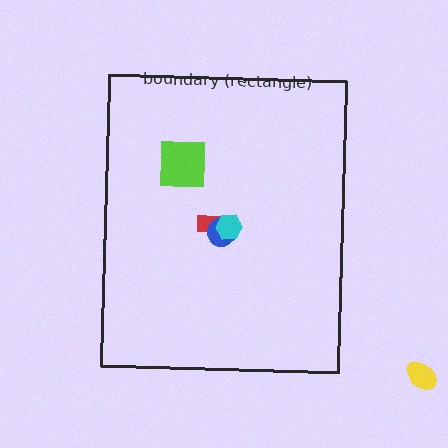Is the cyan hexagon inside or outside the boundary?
Inside.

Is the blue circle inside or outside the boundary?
Inside.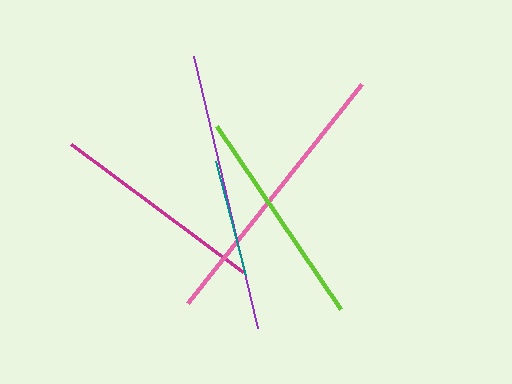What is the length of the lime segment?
The lime segment is approximately 221 pixels long.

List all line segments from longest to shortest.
From longest to shortest: pink, purple, lime, magenta, teal.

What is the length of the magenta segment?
The magenta segment is approximately 215 pixels long.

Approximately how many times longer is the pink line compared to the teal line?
The pink line is approximately 2.4 times the length of the teal line.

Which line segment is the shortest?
The teal line is the shortest at approximately 117 pixels.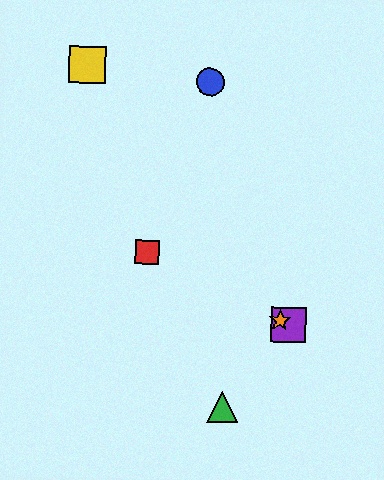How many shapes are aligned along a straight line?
3 shapes (the red square, the purple square, the orange star) are aligned along a straight line.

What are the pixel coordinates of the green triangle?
The green triangle is at (222, 407).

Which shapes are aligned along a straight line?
The red square, the purple square, the orange star are aligned along a straight line.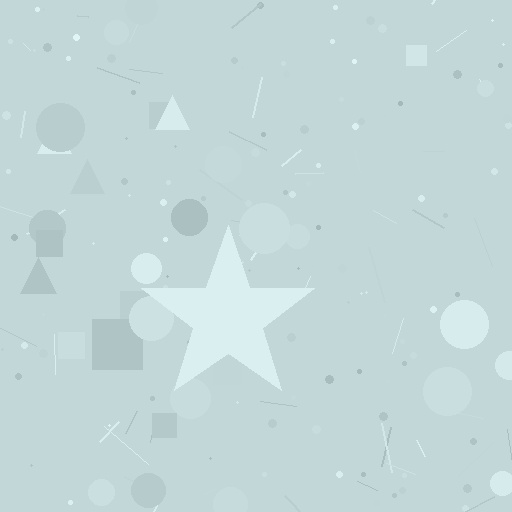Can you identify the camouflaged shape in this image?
The camouflaged shape is a star.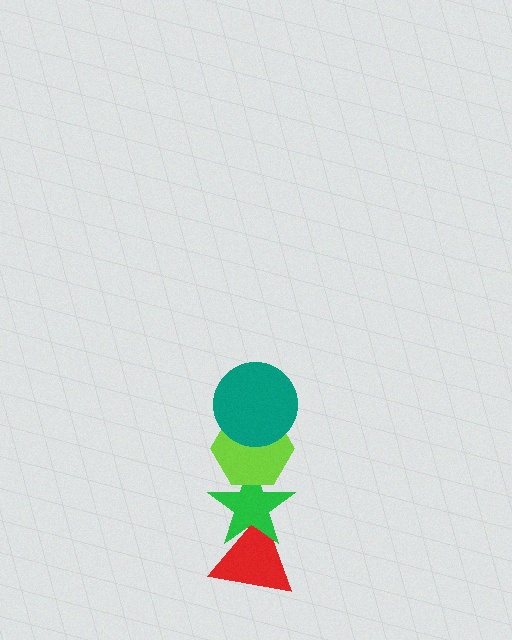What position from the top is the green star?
The green star is 3rd from the top.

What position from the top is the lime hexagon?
The lime hexagon is 2nd from the top.